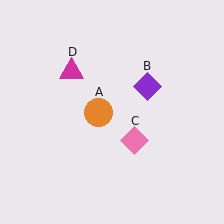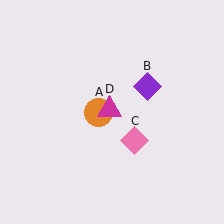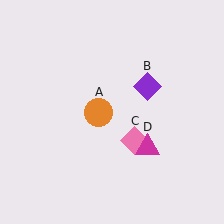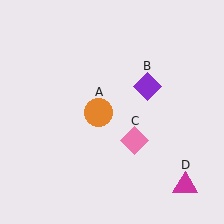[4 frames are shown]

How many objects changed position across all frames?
1 object changed position: magenta triangle (object D).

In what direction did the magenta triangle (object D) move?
The magenta triangle (object D) moved down and to the right.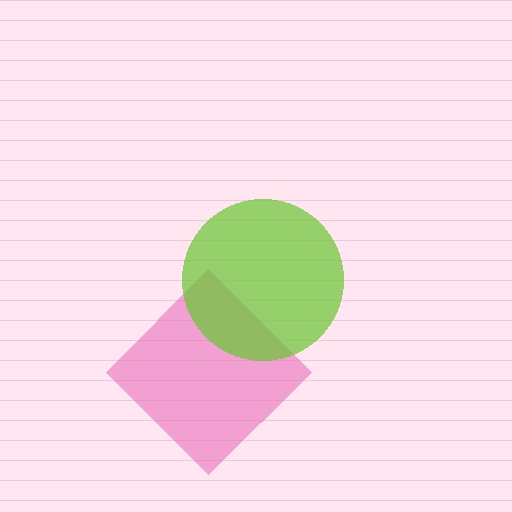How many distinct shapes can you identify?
There are 2 distinct shapes: a pink diamond, a lime circle.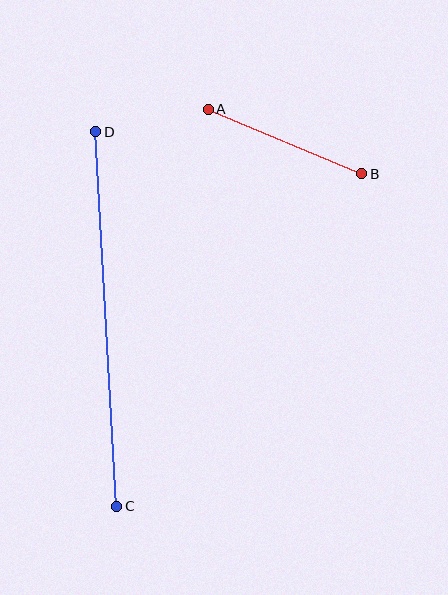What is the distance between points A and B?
The distance is approximately 167 pixels.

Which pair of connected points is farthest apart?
Points C and D are farthest apart.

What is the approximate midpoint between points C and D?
The midpoint is at approximately (106, 319) pixels.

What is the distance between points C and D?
The distance is approximately 375 pixels.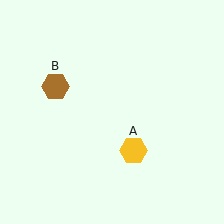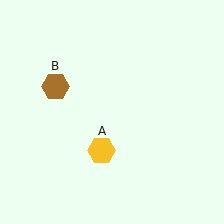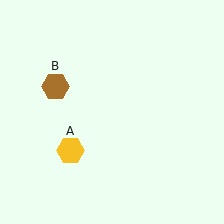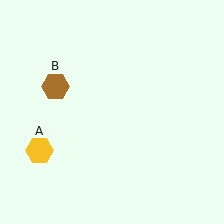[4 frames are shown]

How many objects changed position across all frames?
1 object changed position: yellow hexagon (object A).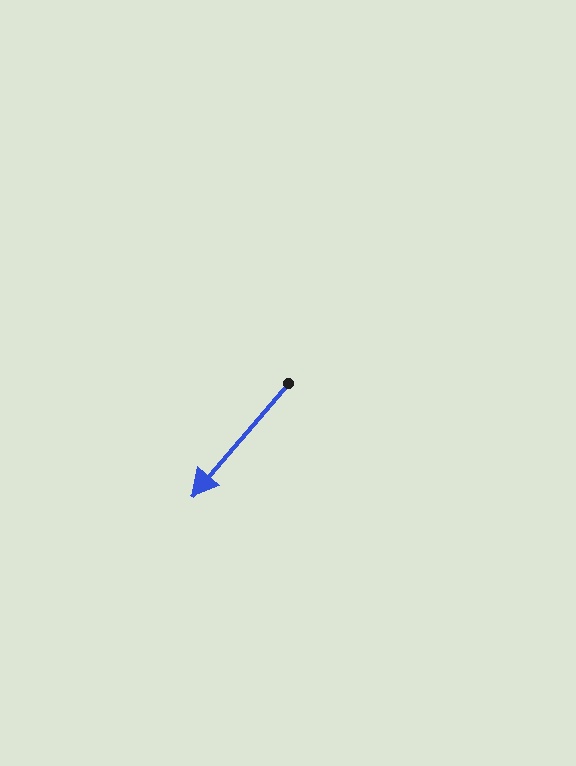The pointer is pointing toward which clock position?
Roughly 7 o'clock.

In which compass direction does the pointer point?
Southwest.